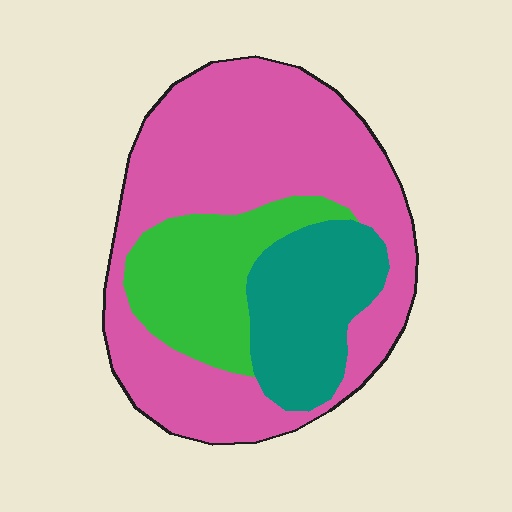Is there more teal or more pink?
Pink.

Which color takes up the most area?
Pink, at roughly 60%.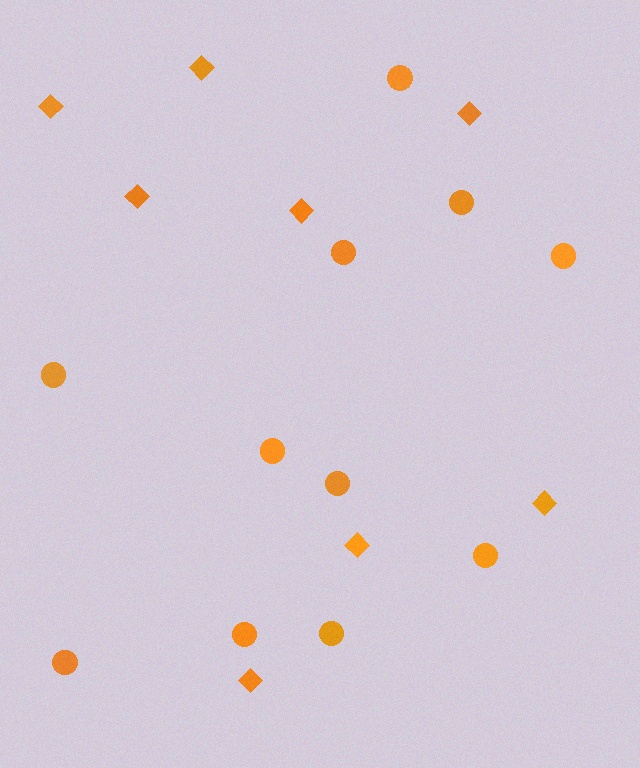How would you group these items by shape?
There are 2 groups: one group of circles (11) and one group of diamonds (8).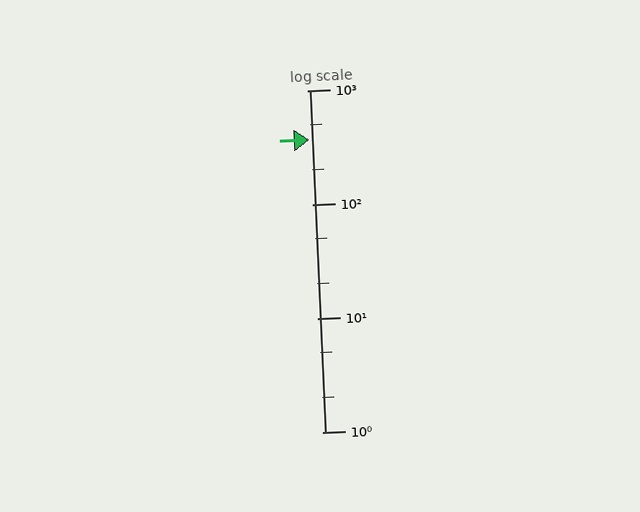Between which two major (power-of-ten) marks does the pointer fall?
The pointer is between 100 and 1000.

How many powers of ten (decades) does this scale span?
The scale spans 3 decades, from 1 to 1000.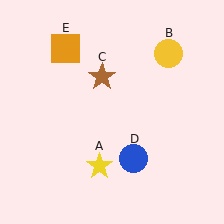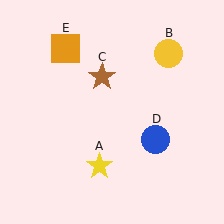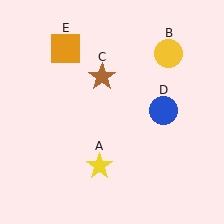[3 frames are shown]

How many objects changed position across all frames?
1 object changed position: blue circle (object D).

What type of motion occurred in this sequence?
The blue circle (object D) rotated counterclockwise around the center of the scene.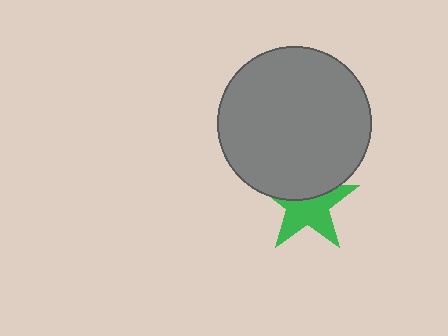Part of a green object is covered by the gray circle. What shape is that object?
It is a star.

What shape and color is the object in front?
The object in front is a gray circle.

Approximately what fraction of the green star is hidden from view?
Roughly 40% of the green star is hidden behind the gray circle.